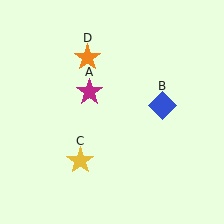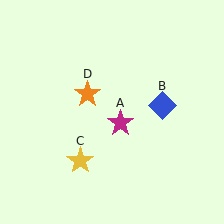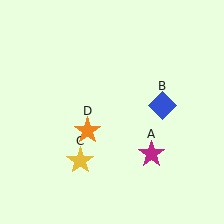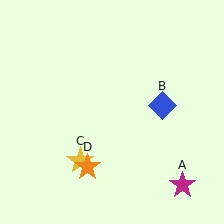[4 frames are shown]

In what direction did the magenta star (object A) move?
The magenta star (object A) moved down and to the right.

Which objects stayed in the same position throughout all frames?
Blue diamond (object B) and yellow star (object C) remained stationary.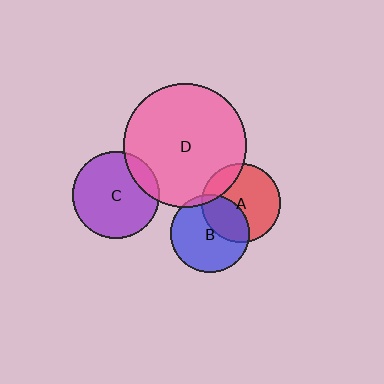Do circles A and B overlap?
Yes.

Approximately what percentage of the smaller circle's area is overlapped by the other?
Approximately 35%.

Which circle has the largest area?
Circle D (pink).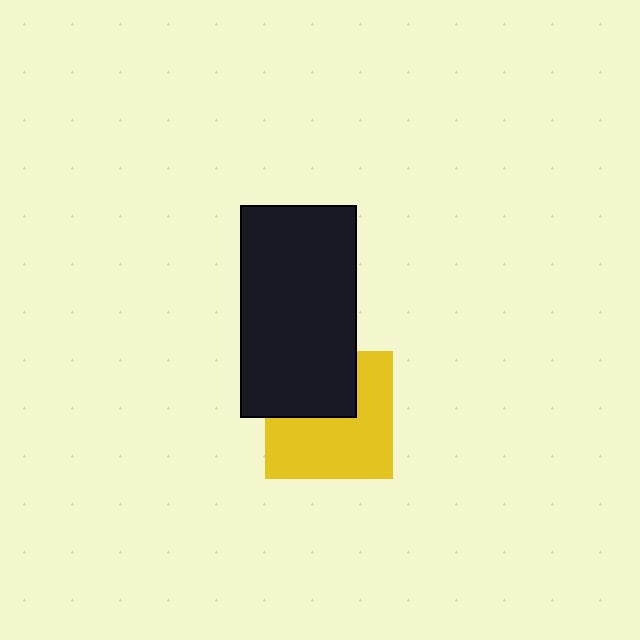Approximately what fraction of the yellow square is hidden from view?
Roughly 37% of the yellow square is hidden behind the black rectangle.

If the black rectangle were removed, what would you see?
You would see the complete yellow square.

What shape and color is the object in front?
The object in front is a black rectangle.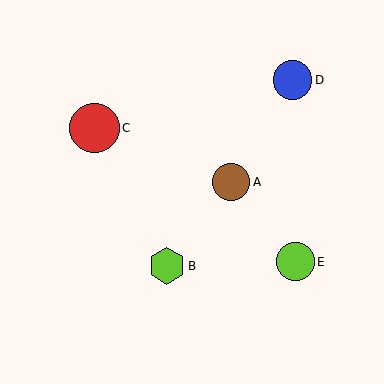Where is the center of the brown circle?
The center of the brown circle is at (231, 182).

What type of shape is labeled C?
Shape C is a red circle.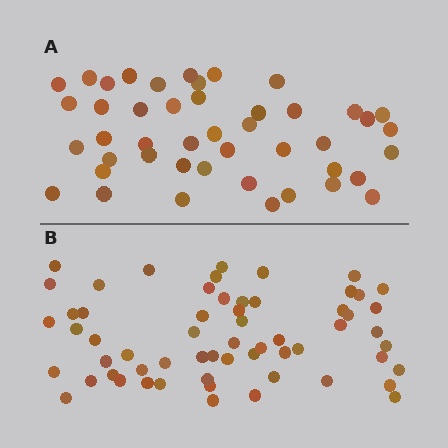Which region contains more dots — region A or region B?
Region B (the bottom region) has more dots.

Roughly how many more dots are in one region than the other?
Region B has approximately 15 more dots than region A.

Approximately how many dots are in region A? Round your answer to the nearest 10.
About 40 dots. (The exact count is 45, which rounds to 40.)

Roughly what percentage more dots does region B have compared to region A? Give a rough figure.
About 35% more.